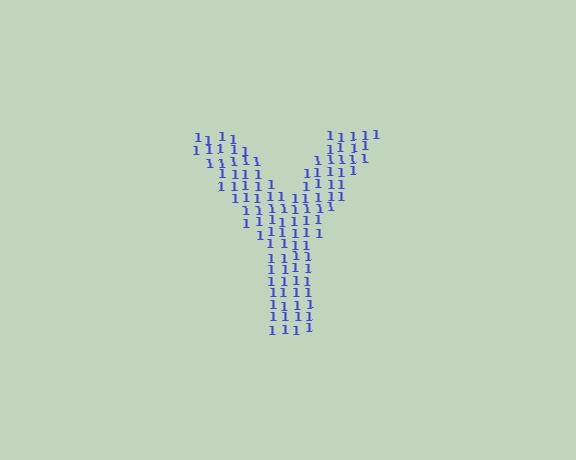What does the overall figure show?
The overall figure shows the letter Y.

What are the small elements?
The small elements are digit 1's.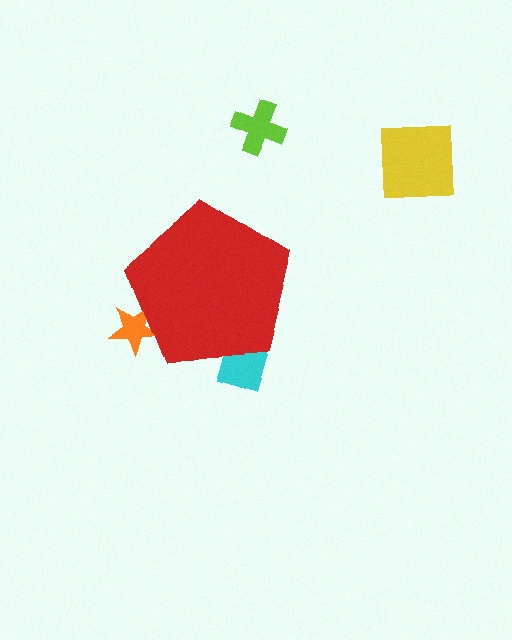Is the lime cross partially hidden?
No, the lime cross is fully visible.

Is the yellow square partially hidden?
No, the yellow square is fully visible.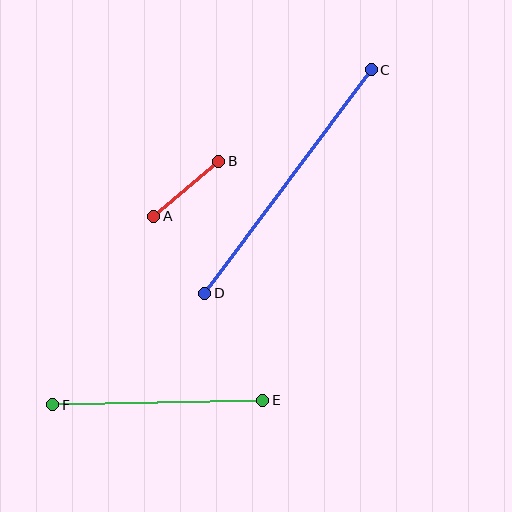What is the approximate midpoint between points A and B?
The midpoint is at approximately (186, 189) pixels.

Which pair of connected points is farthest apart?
Points C and D are farthest apart.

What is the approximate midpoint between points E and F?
The midpoint is at approximately (158, 403) pixels.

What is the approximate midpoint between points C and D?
The midpoint is at approximately (288, 182) pixels.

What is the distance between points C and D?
The distance is approximately 279 pixels.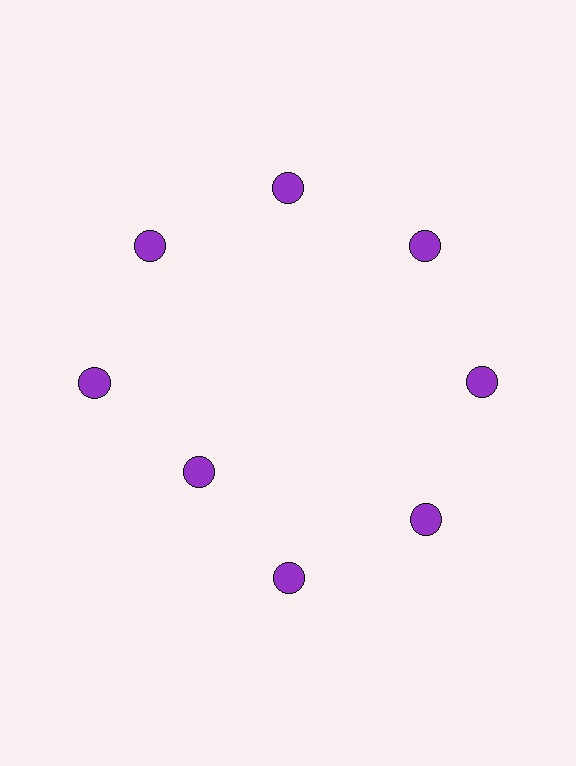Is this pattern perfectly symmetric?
No. The 8 purple circles are arranged in a ring, but one element near the 8 o'clock position is pulled inward toward the center, breaking the 8-fold rotational symmetry.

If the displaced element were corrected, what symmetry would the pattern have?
It would have 8-fold rotational symmetry — the pattern would map onto itself every 45 degrees.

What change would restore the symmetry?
The symmetry would be restored by moving it outward, back onto the ring so that all 8 circles sit at equal angles and equal distance from the center.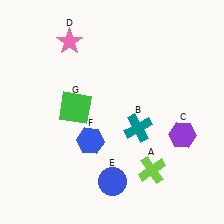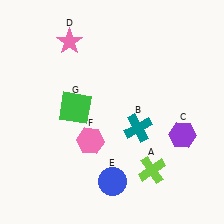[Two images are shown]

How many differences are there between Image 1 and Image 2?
There is 1 difference between the two images.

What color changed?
The hexagon (F) changed from blue in Image 1 to pink in Image 2.